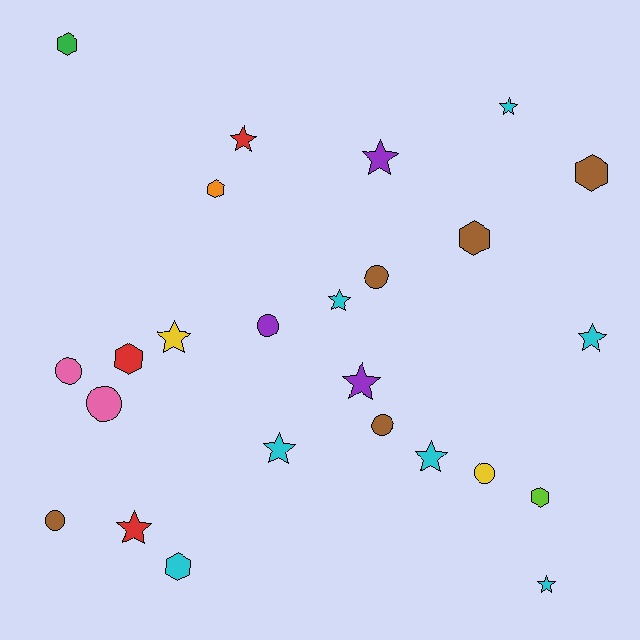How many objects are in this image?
There are 25 objects.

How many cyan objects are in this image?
There are 7 cyan objects.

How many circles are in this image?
There are 7 circles.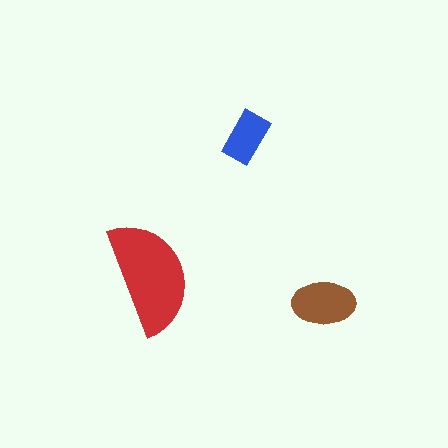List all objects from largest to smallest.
The red semicircle, the brown ellipse, the blue rectangle.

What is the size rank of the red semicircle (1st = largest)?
1st.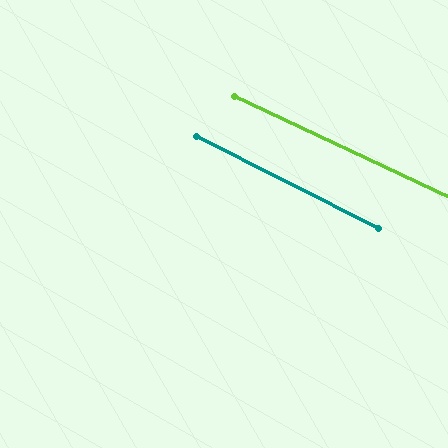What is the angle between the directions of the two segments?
Approximately 2 degrees.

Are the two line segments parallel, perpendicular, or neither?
Parallel — their directions differ by only 1.7°.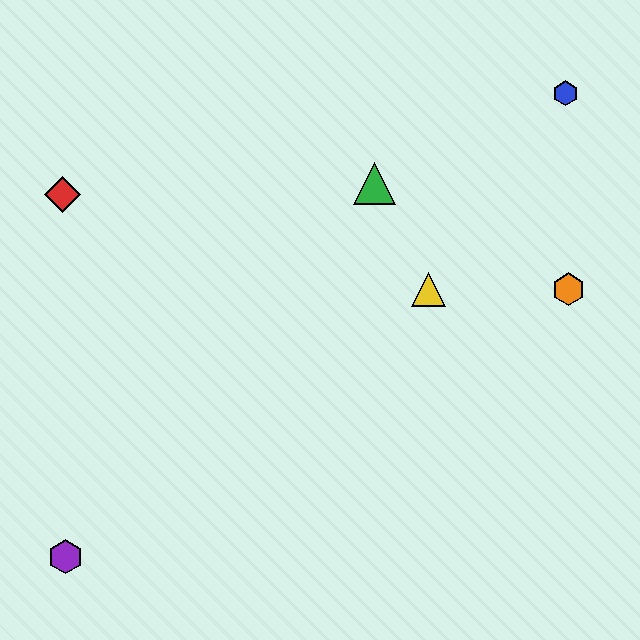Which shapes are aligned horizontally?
The yellow triangle, the orange hexagon are aligned horizontally.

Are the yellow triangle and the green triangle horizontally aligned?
No, the yellow triangle is at y≈289 and the green triangle is at y≈184.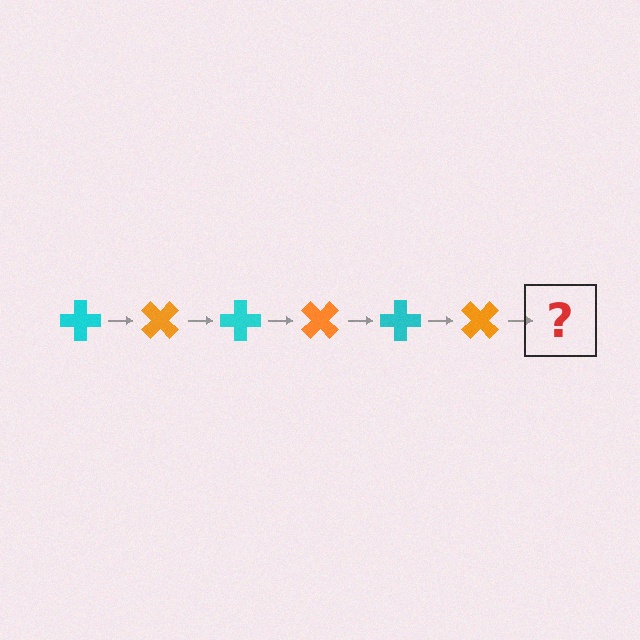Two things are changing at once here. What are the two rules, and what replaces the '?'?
The two rules are that it rotates 45 degrees each step and the color cycles through cyan and orange. The '?' should be a cyan cross, rotated 270 degrees from the start.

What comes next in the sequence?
The next element should be a cyan cross, rotated 270 degrees from the start.